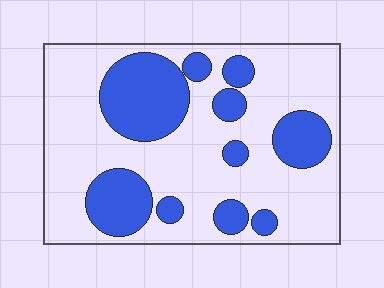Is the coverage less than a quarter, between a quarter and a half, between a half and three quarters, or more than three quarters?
Between a quarter and a half.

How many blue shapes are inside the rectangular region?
10.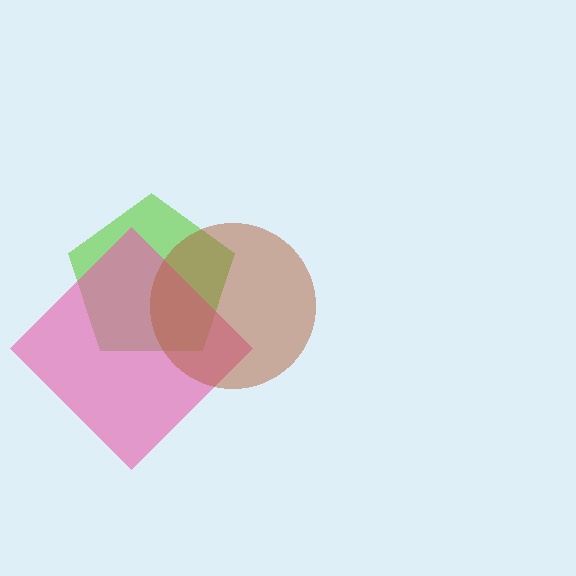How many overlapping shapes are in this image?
There are 3 overlapping shapes in the image.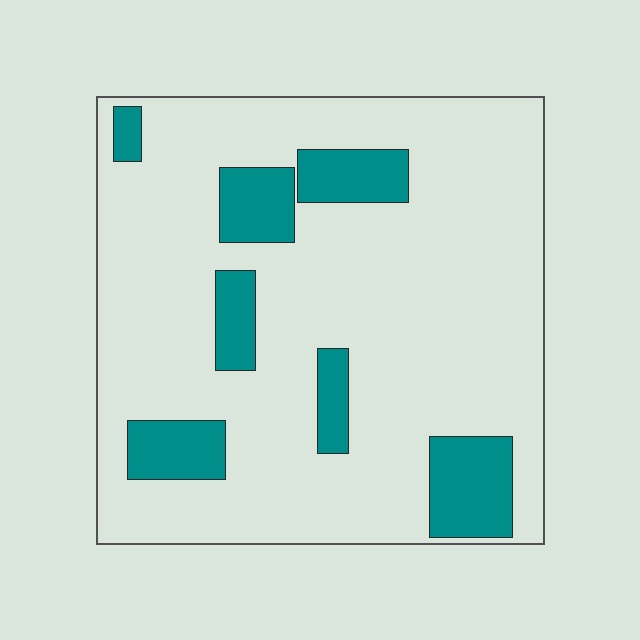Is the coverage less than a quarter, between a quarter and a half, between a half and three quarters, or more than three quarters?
Less than a quarter.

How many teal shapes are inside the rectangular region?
7.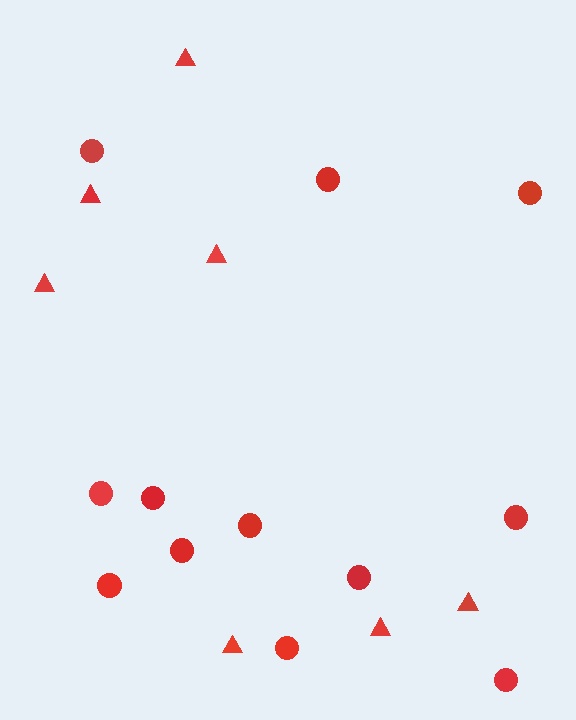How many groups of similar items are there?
There are 2 groups: one group of triangles (7) and one group of circles (12).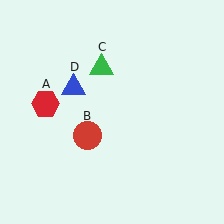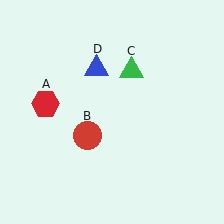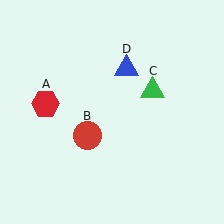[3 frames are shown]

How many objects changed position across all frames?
2 objects changed position: green triangle (object C), blue triangle (object D).